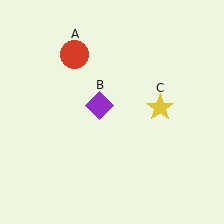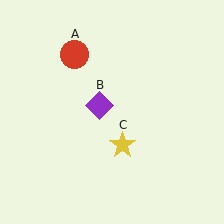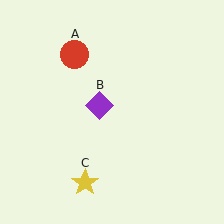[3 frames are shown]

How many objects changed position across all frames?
1 object changed position: yellow star (object C).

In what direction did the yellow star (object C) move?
The yellow star (object C) moved down and to the left.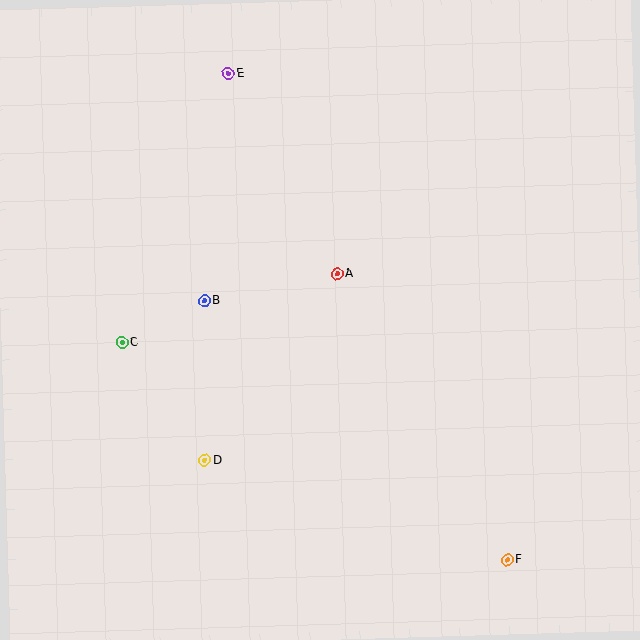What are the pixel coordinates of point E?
Point E is at (228, 73).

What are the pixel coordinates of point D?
Point D is at (205, 460).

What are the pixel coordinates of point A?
Point A is at (337, 274).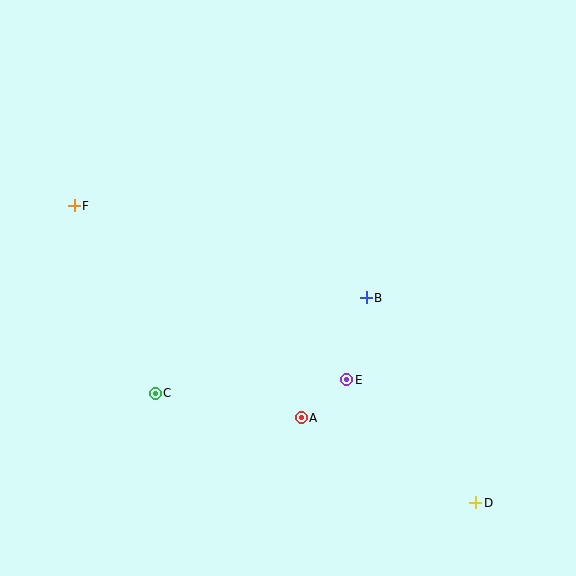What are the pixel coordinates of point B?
Point B is at (366, 298).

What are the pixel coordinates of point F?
Point F is at (74, 206).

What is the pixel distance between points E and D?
The distance between E and D is 179 pixels.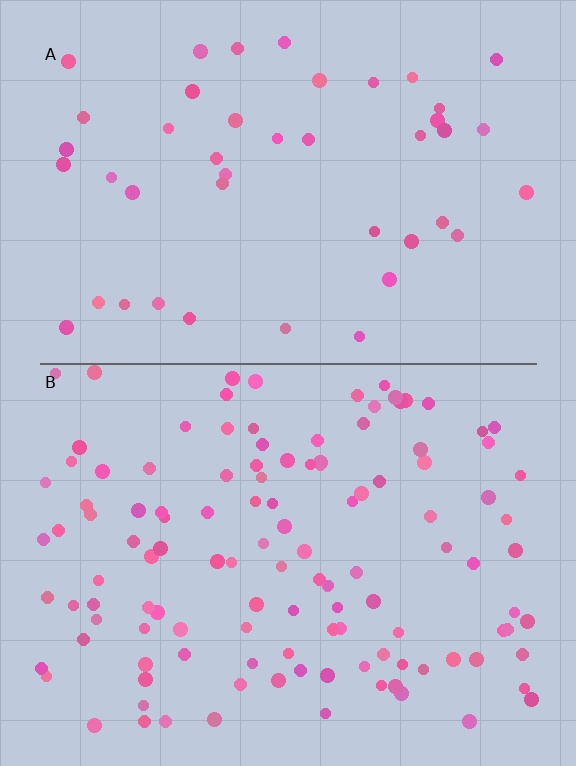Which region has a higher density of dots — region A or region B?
B (the bottom).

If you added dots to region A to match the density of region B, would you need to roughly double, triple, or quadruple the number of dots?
Approximately triple.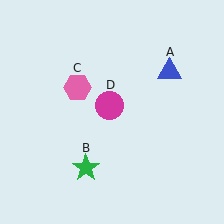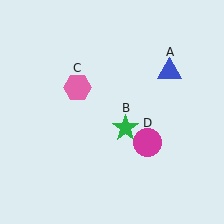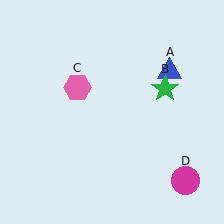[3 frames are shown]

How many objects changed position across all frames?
2 objects changed position: green star (object B), magenta circle (object D).